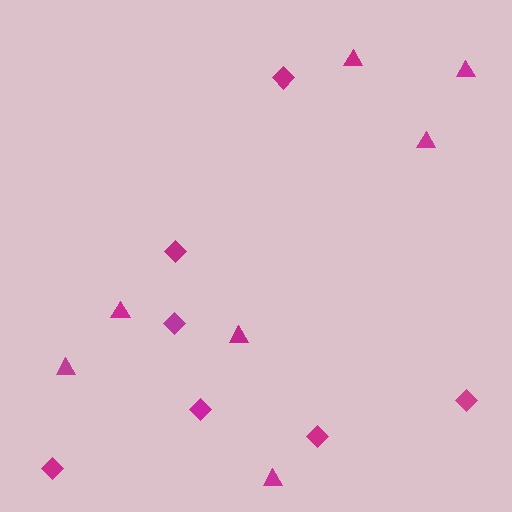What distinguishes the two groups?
There are 2 groups: one group of triangles (7) and one group of diamonds (7).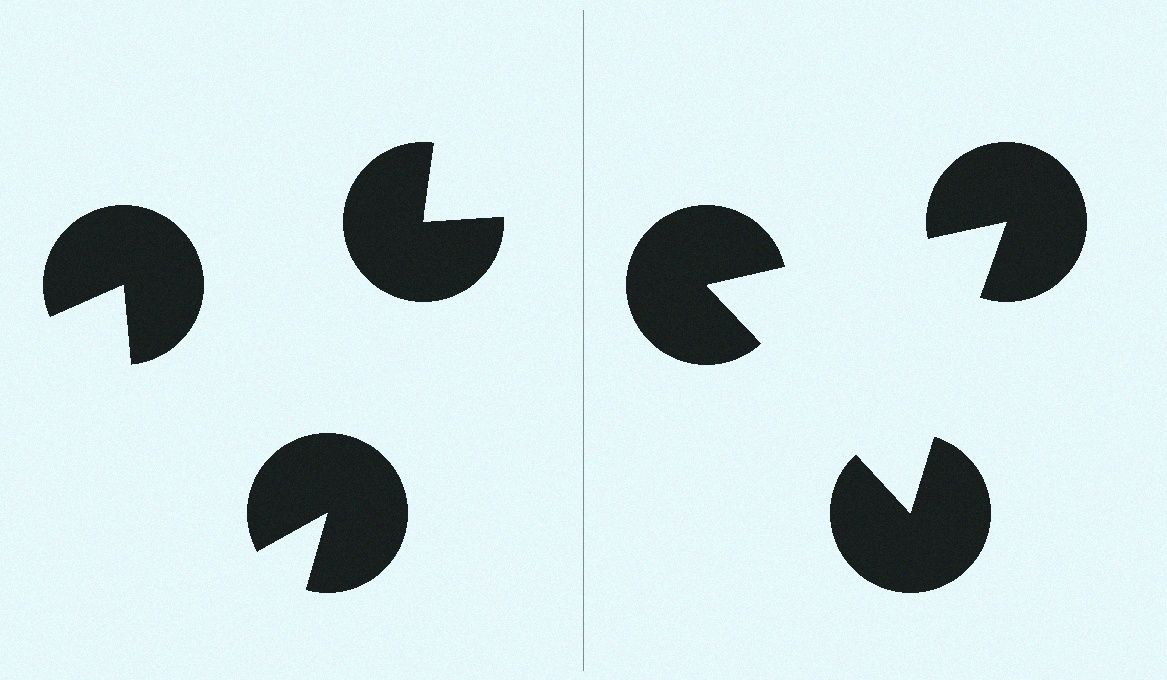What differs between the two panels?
The pac-man discs are positioned identically on both sides; only the wedge orientations differ. On the right they align to a triangle; on the left they are misaligned.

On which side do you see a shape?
An illusory triangle appears on the right side. On the left side the wedge cuts are rotated, so no coherent shape forms.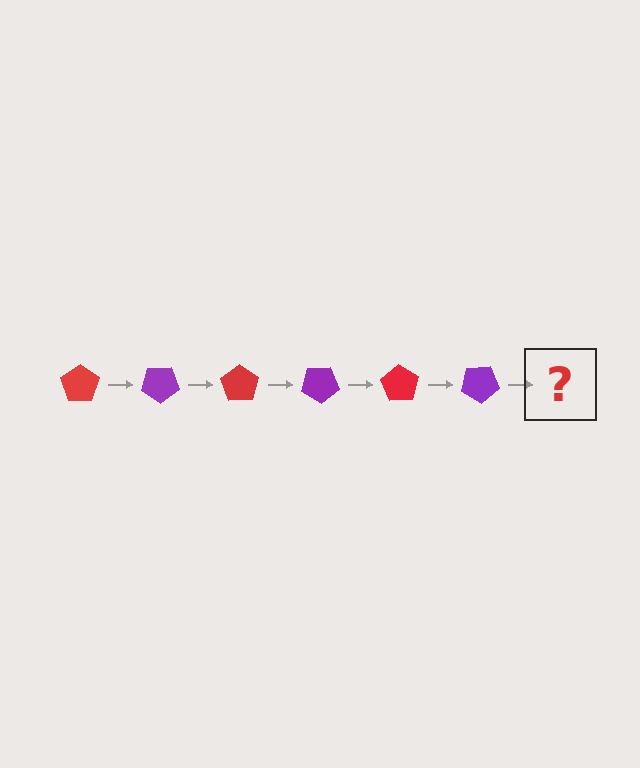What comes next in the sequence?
The next element should be a red pentagon, rotated 210 degrees from the start.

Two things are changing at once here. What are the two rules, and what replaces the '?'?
The two rules are that it rotates 35 degrees each step and the color cycles through red and purple. The '?' should be a red pentagon, rotated 210 degrees from the start.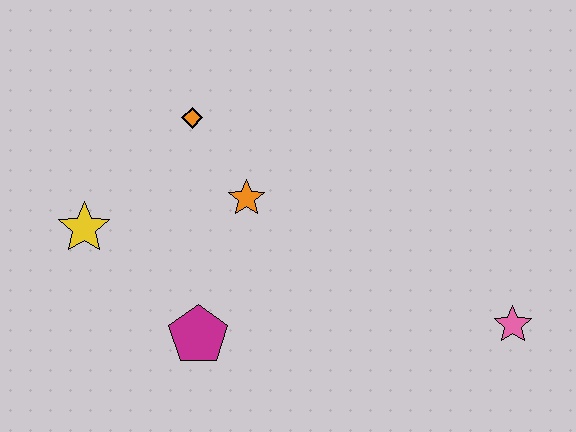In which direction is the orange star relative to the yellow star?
The orange star is to the right of the yellow star.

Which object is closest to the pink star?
The orange star is closest to the pink star.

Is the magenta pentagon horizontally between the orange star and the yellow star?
Yes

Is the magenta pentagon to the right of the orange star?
No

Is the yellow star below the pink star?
No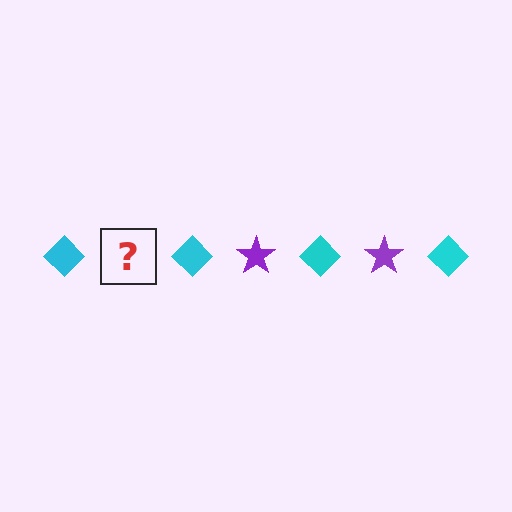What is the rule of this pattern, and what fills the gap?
The rule is that the pattern alternates between cyan diamond and purple star. The gap should be filled with a purple star.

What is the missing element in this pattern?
The missing element is a purple star.